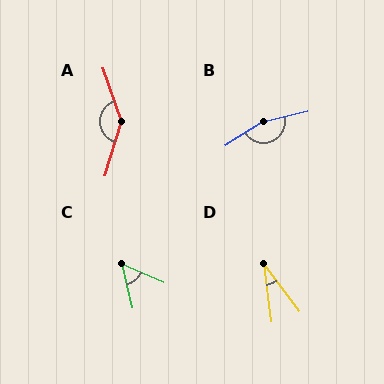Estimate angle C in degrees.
Approximately 54 degrees.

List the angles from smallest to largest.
D (29°), C (54°), A (144°), B (161°).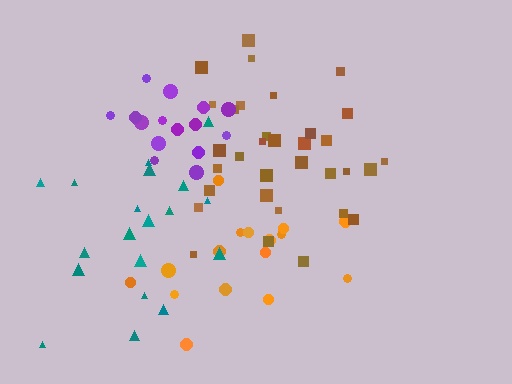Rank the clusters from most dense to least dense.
purple, brown, teal, orange.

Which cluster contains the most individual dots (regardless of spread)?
Brown (34).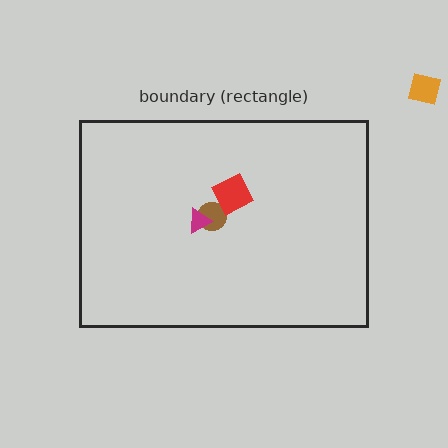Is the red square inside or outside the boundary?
Inside.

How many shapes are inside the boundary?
3 inside, 1 outside.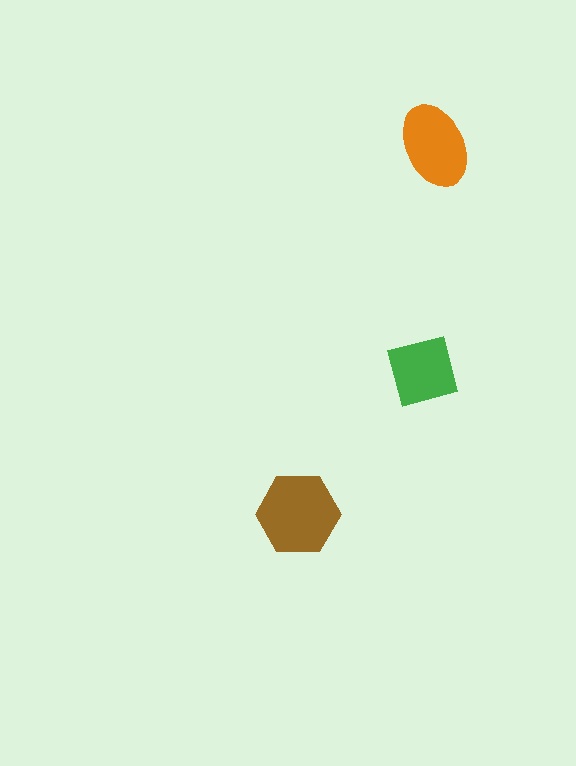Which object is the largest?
The brown hexagon.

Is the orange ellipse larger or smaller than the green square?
Larger.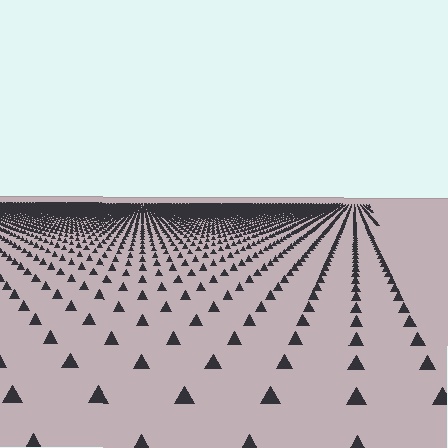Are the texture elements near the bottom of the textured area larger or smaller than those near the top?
Larger. Near the bottom, elements are closer to the viewer and appear at a bigger on-screen size.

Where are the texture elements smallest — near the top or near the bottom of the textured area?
Near the top.